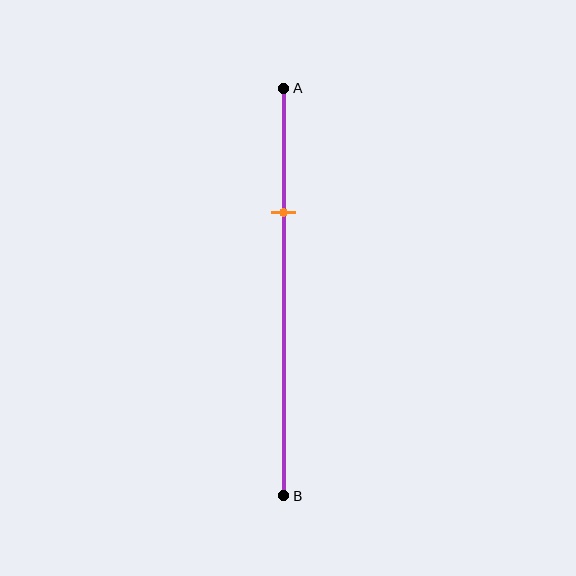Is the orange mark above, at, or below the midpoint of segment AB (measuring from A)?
The orange mark is above the midpoint of segment AB.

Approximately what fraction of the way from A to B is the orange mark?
The orange mark is approximately 30% of the way from A to B.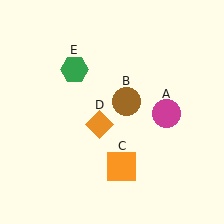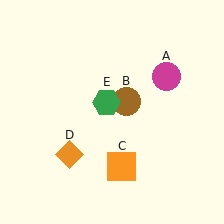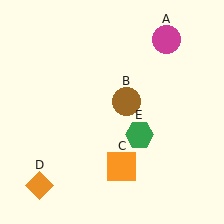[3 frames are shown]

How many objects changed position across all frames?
3 objects changed position: magenta circle (object A), orange diamond (object D), green hexagon (object E).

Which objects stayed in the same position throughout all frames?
Brown circle (object B) and orange square (object C) remained stationary.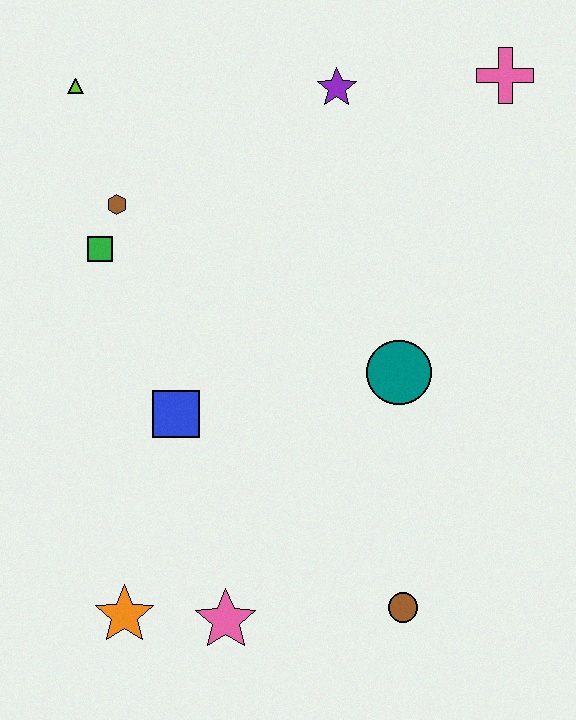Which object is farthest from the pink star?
The pink cross is farthest from the pink star.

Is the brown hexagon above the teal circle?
Yes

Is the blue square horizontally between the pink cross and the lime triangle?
Yes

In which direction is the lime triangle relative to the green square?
The lime triangle is above the green square.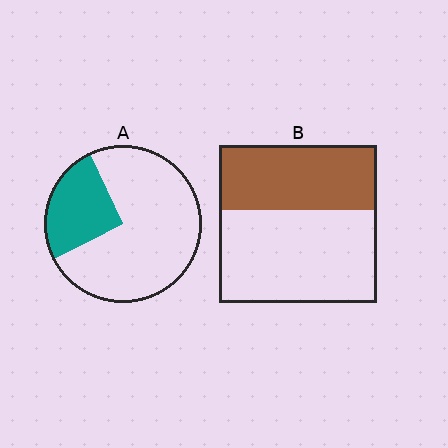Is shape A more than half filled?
No.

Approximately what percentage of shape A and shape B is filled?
A is approximately 25% and B is approximately 40%.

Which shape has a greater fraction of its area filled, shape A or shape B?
Shape B.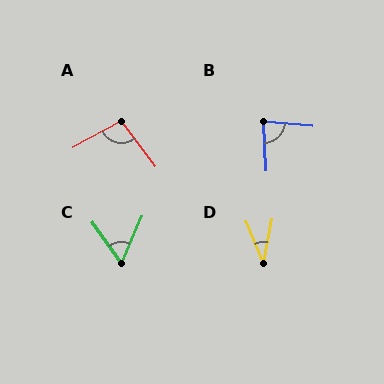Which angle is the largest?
A, at approximately 99 degrees.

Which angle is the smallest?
D, at approximately 33 degrees.